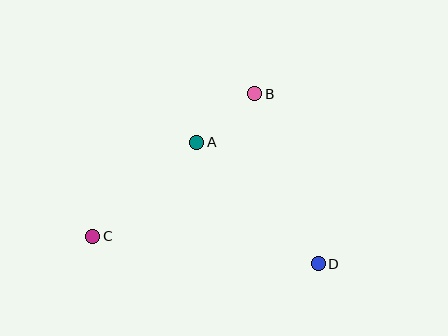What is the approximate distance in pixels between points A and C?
The distance between A and C is approximately 140 pixels.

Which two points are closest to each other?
Points A and B are closest to each other.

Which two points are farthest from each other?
Points C and D are farthest from each other.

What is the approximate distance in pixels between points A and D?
The distance between A and D is approximately 172 pixels.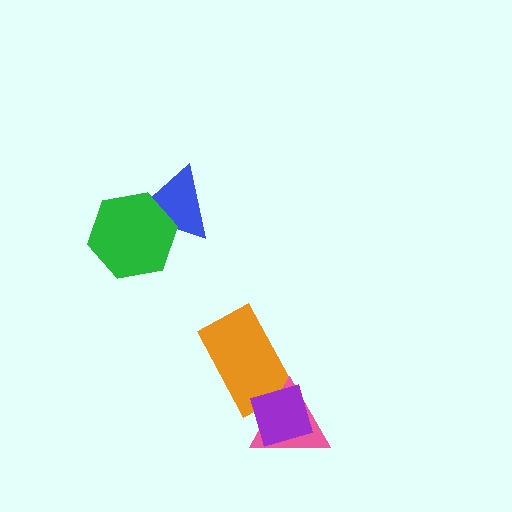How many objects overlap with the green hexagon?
1 object overlaps with the green hexagon.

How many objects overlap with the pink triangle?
2 objects overlap with the pink triangle.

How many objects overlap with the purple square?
2 objects overlap with the purple square.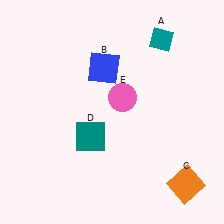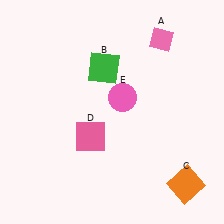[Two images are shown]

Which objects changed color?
A changed from teal to pink. B changed from blue to green. D changed from teal to pink.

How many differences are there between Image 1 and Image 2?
There are 3 differences between the two images.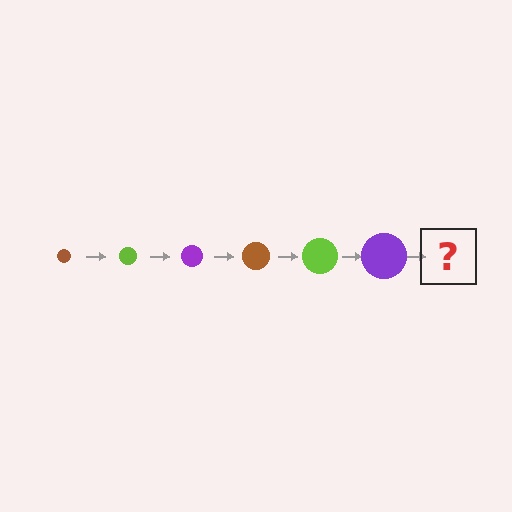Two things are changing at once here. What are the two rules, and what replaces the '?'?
The two rules are that the circle grows larger each step and the color cycles through brown, lime, and purple. The '?' should be a brown circle, larger than the previous one.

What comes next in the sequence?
The next element should be a brown circle, larger than the previous one.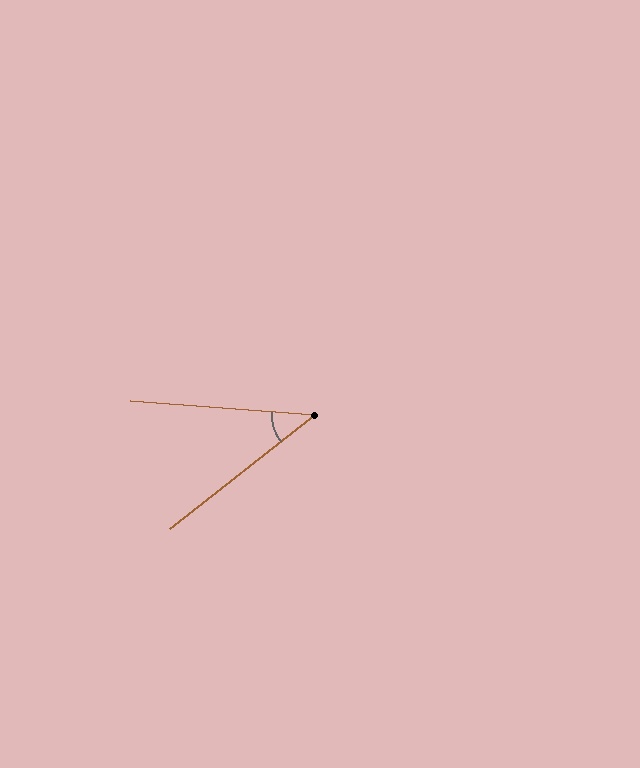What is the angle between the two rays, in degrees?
Approximately 43 degrees.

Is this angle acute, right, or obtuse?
It is acute.